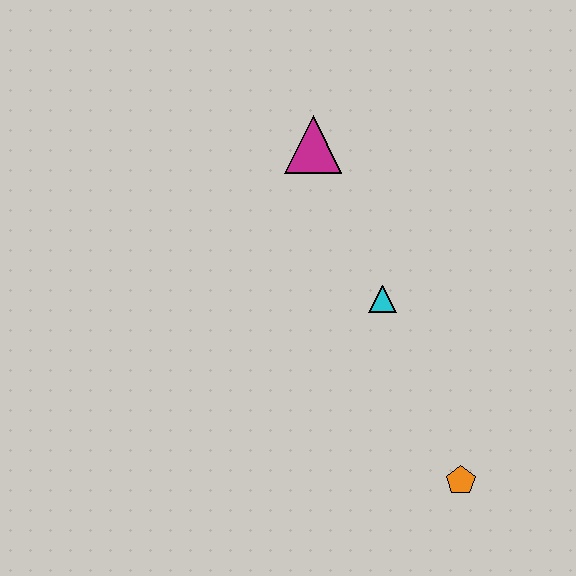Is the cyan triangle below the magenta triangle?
Yes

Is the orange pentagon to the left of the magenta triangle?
No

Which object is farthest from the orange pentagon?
The magenta triangle is farthest from the orange pentagon.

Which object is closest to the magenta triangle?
The cyan triangle is closest to the magenta triangle.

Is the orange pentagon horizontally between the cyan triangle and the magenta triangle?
No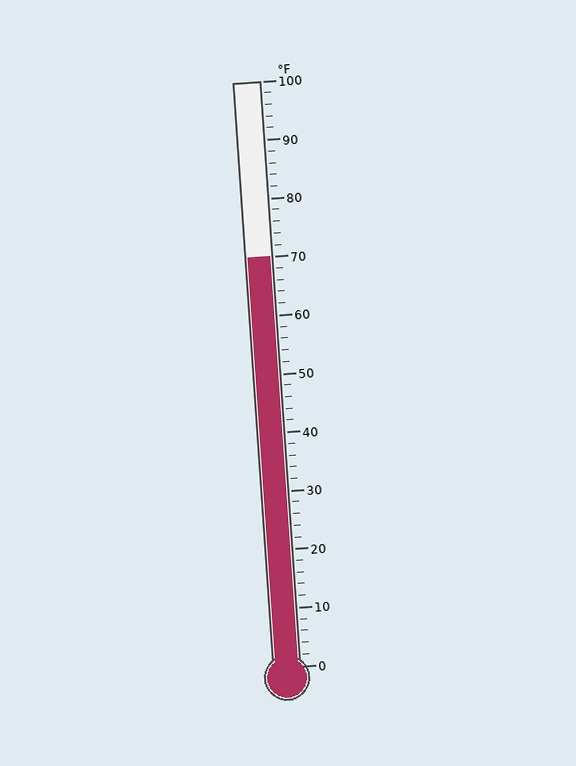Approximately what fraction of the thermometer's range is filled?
The thermometer is filled to approximately 70% of its range.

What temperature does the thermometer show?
The thermometer shows approximately 70°F.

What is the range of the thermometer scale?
The thermometer scale ranges from 0°F to 100°F.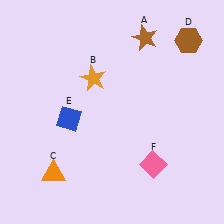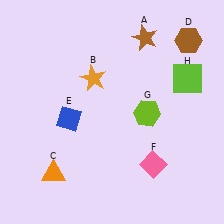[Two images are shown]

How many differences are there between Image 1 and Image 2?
There are 2 differences between the two images.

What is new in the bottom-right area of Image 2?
A lime hexagon (G) was added in the bottom-right area of Image 2.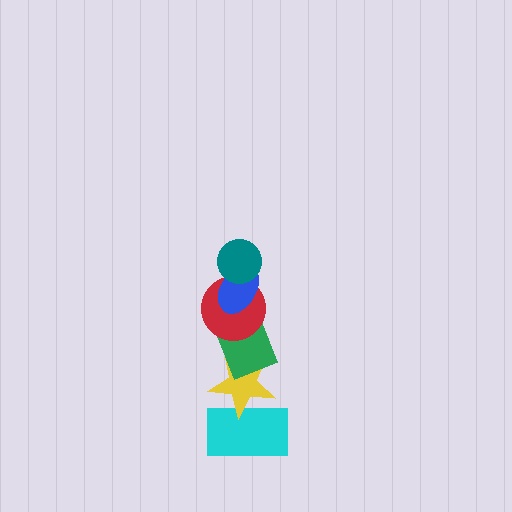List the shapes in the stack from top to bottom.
From top to bottom: the teal circle, the blue ellipse, the red circle, the green diamond, the yellow star, the cyan rectangle.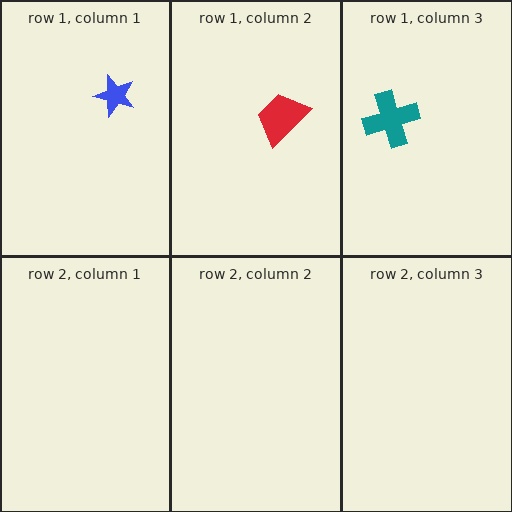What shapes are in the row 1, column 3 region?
The teal cross.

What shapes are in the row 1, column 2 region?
The red trapezoid.